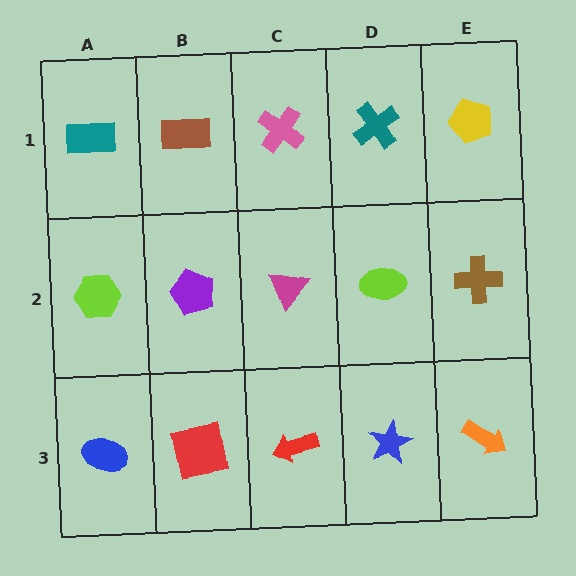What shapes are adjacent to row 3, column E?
A brown cross (row 2, column E), a blue star (row 3, column D).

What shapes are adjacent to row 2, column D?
A teal cross (row 1, column D), a blue star (row 3, column D), a magenta triangle (row 2, column C), a brown cross (row 2, column E).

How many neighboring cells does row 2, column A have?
3.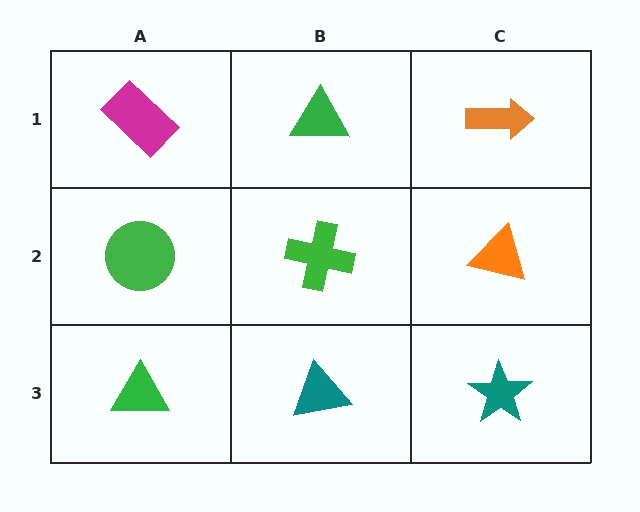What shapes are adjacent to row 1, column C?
An orange triangle (row 2, column C), a green triangle (row 1, column B).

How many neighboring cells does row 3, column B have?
3.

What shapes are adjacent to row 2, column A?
A magenta rectangle (row 1, column A), a green triangle (row 3, column A), a green cross (row 2, column B).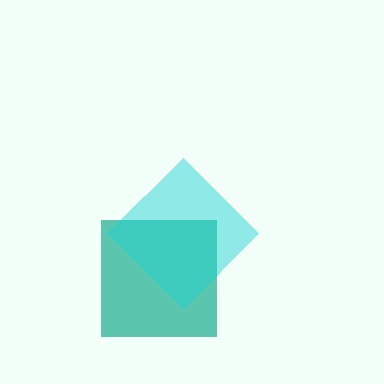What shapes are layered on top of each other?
The layered shapes are: a teal square, a cyan diamond.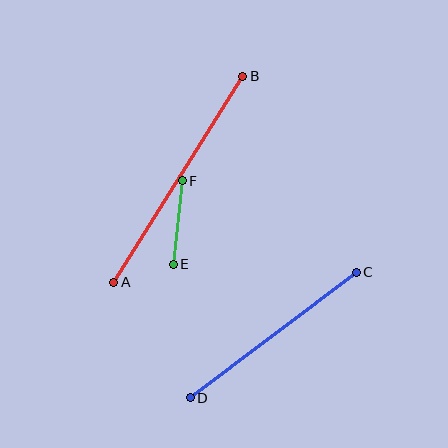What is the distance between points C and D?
The distance is approximately 208 pixels.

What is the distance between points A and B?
The distance is approximately 243 pixels.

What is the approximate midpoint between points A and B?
The midpoint is at approximately (178, 179) pixels.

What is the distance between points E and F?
The distance is approximately 84 pixels.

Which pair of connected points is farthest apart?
Points A and B are farthest apart.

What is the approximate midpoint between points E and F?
The midpoint is at approximately (178, 223) pixels.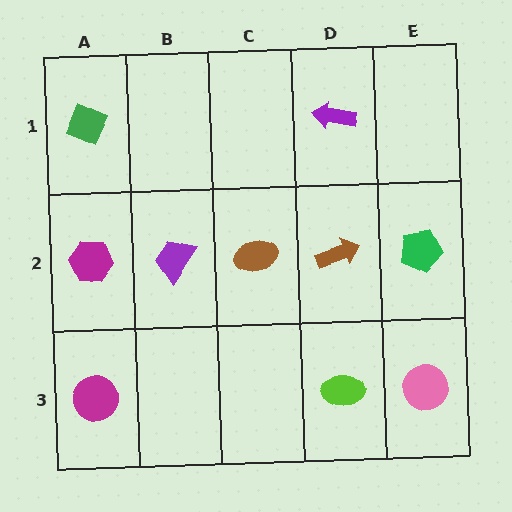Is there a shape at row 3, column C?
No, that cell is empty.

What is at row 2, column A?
A magenta hexagon.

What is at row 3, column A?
A magenta circle.